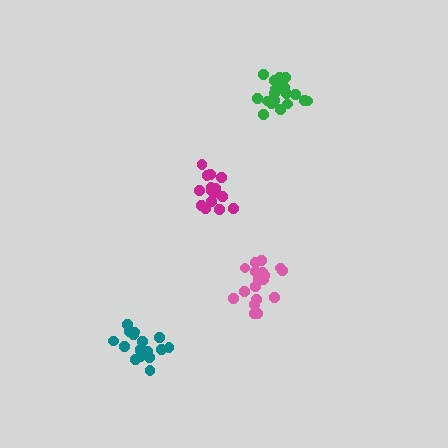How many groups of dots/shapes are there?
There are 4 groups.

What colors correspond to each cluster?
The clusters are colored: pink, green, teal, magenta.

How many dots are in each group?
Group 1: 19 dots, Group 2: 20 dots, Group 3: 17 dots, Group 4: 16 dots (72 total).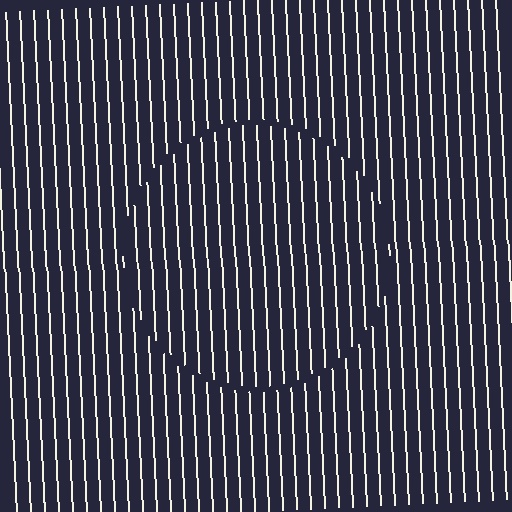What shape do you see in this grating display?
An illusory circle. The interior of the shape contains the same grating, shifted by half a period — the contour is defined by the phase discontinuity where line-ends from the inner and outer gratings abut.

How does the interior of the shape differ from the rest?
The interior of the shape contains the same grating, shifted by half a period — the contour is defined by the phase discontinuity where line-ends from the inner and outer gratings abut.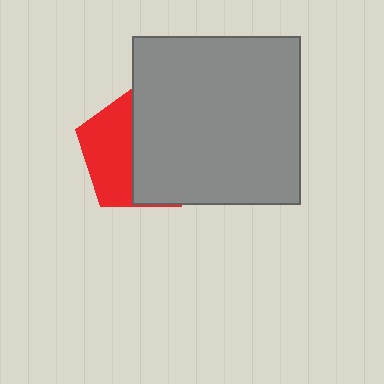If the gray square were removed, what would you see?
You would see the complete red pentagon.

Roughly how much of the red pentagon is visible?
A small part of it is visible (roughly 41%).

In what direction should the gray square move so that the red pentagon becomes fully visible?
The gray square should move right. That is the shortest direction to clear the overlap and leave the red pentagon fully visible.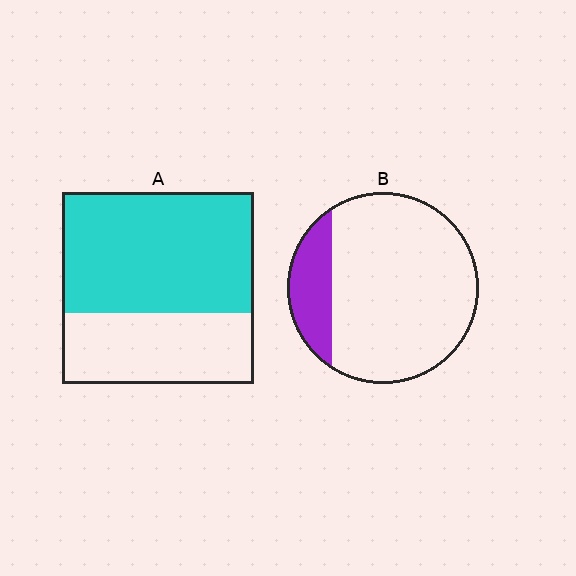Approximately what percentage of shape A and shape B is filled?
A is approximately 65% and B is approximately 20%.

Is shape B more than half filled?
No.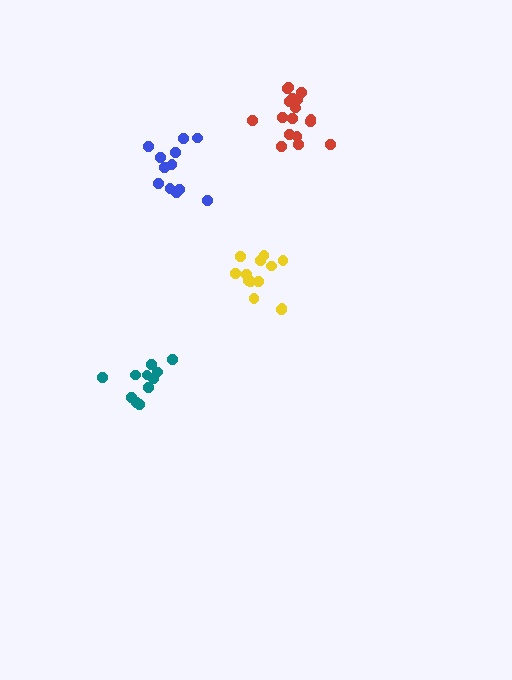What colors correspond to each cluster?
The clusters are colored: yellow, blue, red, teal.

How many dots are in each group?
Group 1: 13 dots, Group 2: 12 dots, Group 3: 17 dots, Group 4: 11 dots (53 total).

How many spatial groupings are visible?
There are 4 spatial groupings.